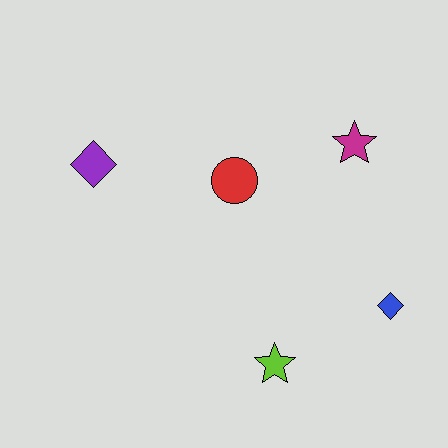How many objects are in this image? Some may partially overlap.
There are 5 objects.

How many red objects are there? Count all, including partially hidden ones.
There is 1 red object.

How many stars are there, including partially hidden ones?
There are 2 stars.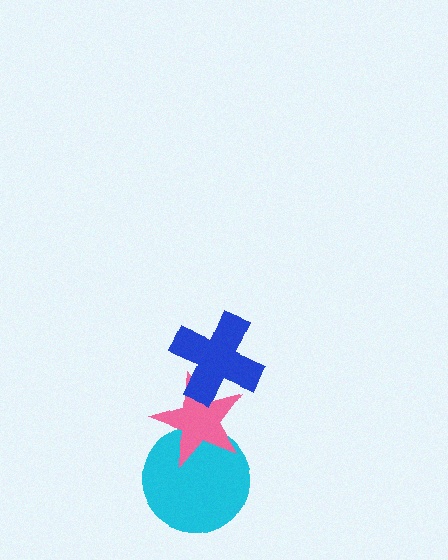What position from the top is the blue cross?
The blue cross is 1st from the top.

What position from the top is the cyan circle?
The cyan circle is 3rd from the top.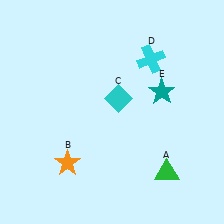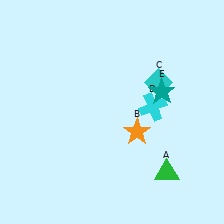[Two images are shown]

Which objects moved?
The objects that moved are: the orange star (B), the cyan diamond (C), the cyan cross (D).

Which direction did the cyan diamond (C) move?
The cyan diamond (C) moved right.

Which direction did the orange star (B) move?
The orange star (B) moved right.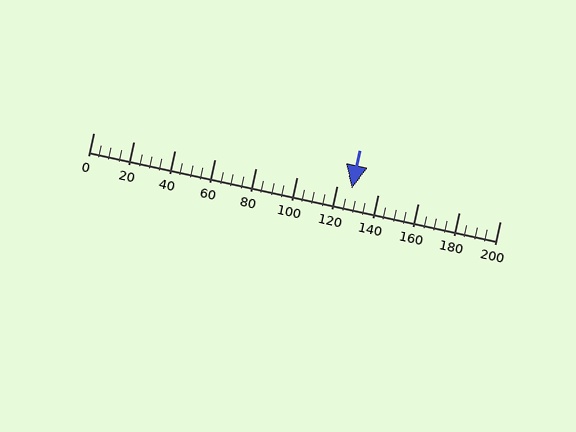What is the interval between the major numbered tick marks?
The major tick marks are spaced 20 units apart.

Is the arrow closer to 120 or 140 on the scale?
The arrow is closer to 120.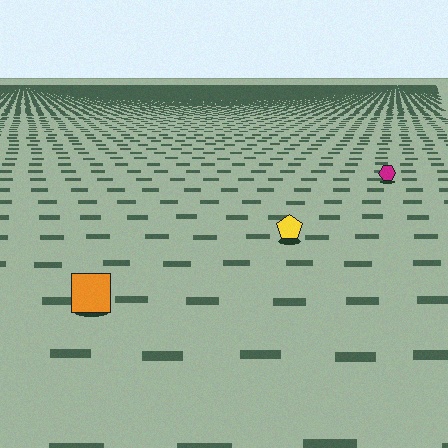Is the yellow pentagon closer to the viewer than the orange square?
No. The orange square is closer — you can tell from the texture gradient: the ground texture is coarser near it.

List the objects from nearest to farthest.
From nearest to farthest: the orange square, the yellow pentagon, the magenta hexagon.